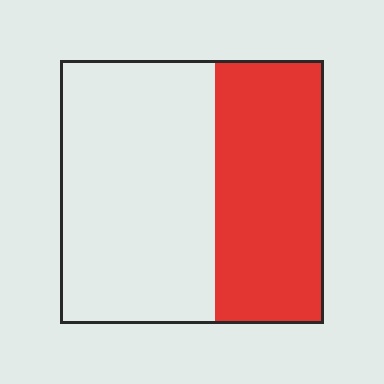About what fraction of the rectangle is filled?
About two fifths (2/5).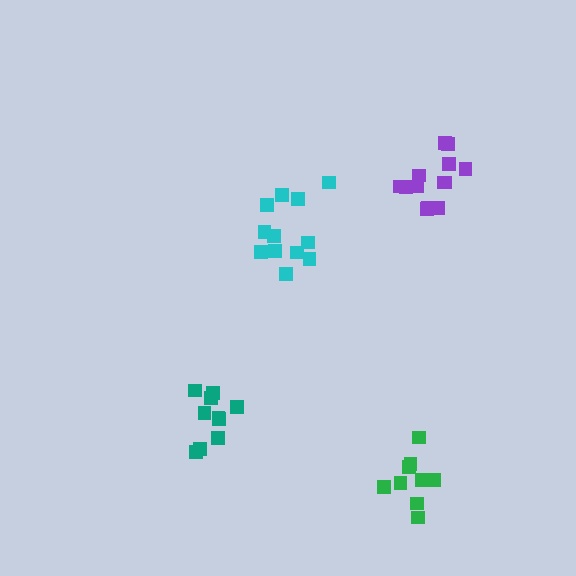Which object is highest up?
The purple cluster is topmost.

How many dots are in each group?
Group 1: 10 dots, Group 2: 12 dots, Group 3: 13 dots, Group 4: 9 dots (44 total).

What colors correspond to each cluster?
The clusters are colored: teal, cyan, purple, green.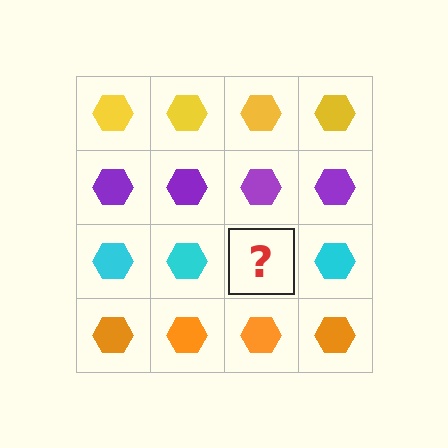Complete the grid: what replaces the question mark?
The question mark should be replaced with a cyan hexagon.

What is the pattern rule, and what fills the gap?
The rule is that each row has a consistent color. The gap should be filled with a cyan hexagon.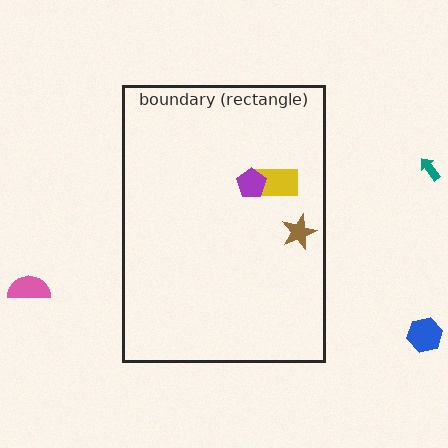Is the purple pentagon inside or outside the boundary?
Inside.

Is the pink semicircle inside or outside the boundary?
Outside.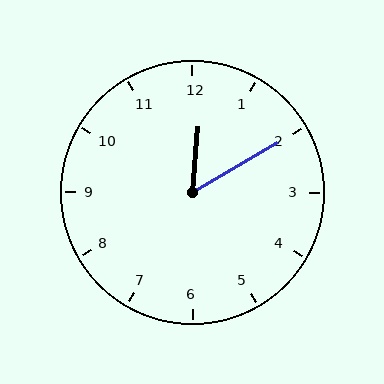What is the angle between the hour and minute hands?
Approximately 55 degrees.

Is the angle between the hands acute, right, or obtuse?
It is acute.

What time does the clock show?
12:10.